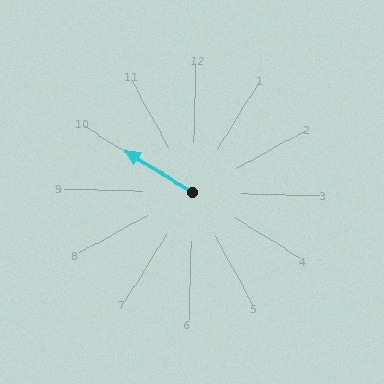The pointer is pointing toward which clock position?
Roughly 10 o'clock.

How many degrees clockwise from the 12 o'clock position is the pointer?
Approximately 300 degrees.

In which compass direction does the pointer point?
Northwest.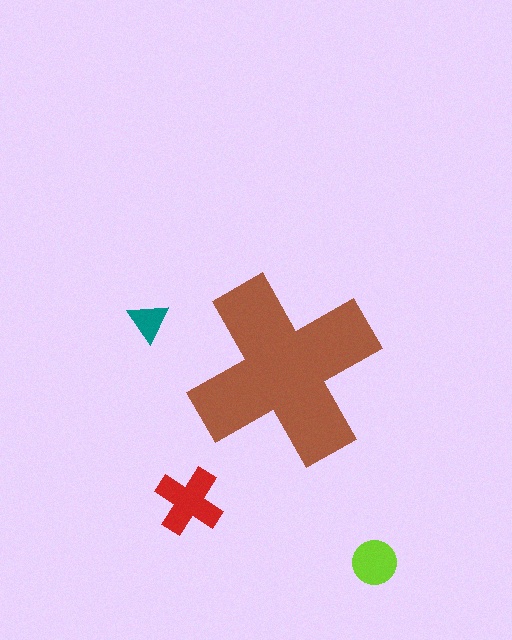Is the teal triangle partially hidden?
No, the teal triangle is fully visible.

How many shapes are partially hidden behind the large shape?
0 shapes are partially hidden.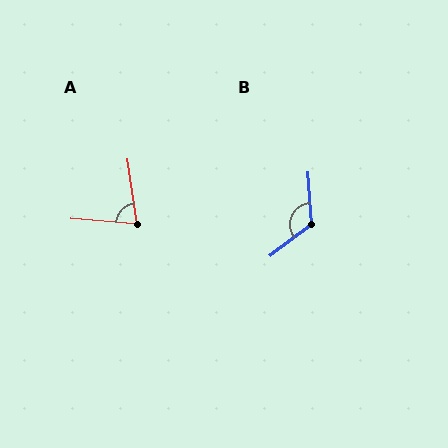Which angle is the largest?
B, at approximately 124 degrees.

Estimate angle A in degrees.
Approximately 77 degrees.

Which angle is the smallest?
A, at approximately 77 degrees.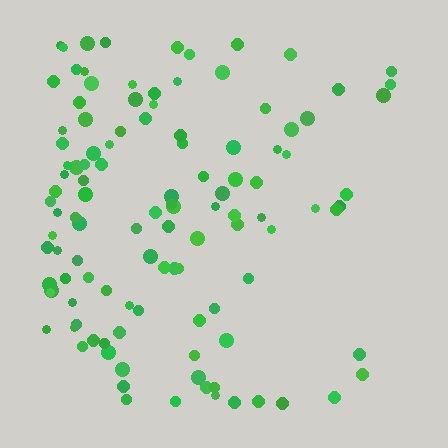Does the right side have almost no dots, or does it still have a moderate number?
Still a moderate number, just noticeably fewer than the left.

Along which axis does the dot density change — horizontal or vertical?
Horizontal.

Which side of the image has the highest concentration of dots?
The left.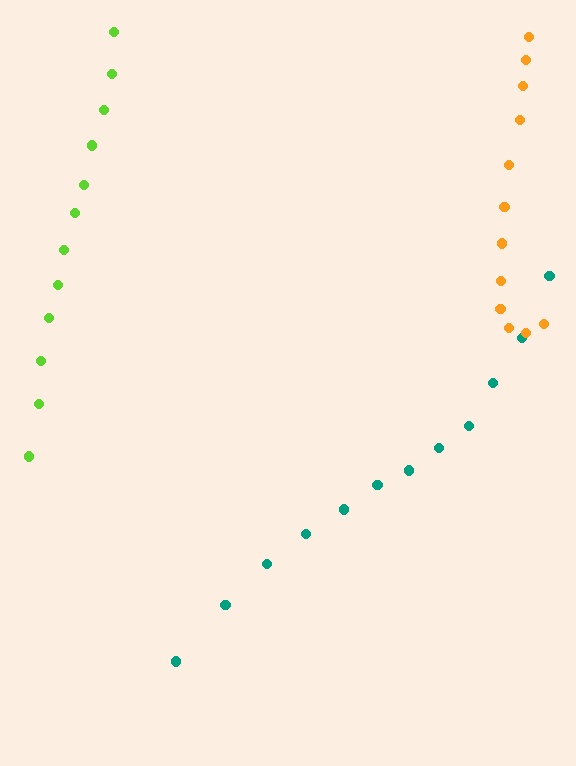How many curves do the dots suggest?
There are 3 distinct paths.